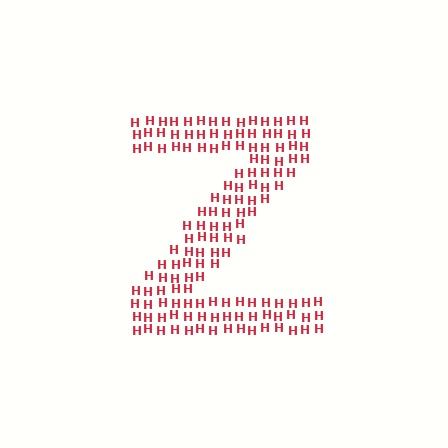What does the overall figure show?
The overall figure shows the letter Z.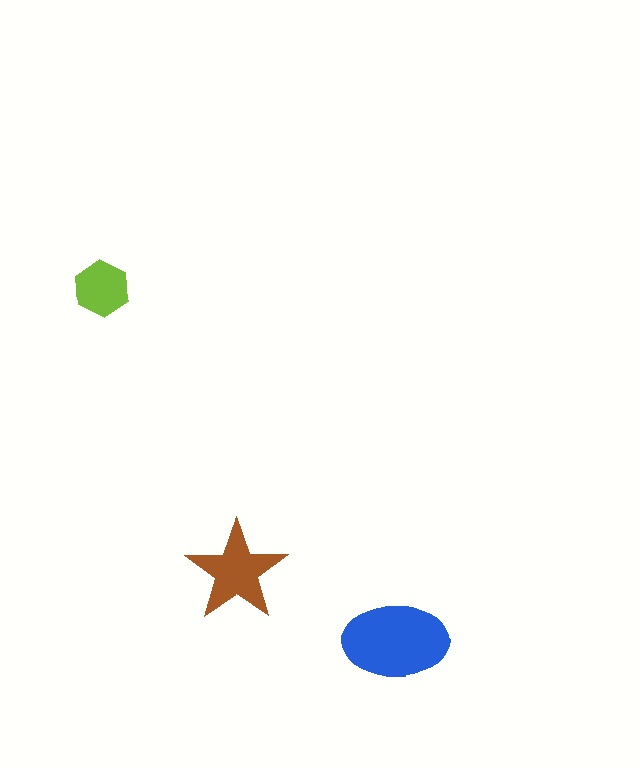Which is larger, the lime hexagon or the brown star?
The brown star.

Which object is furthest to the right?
The blue ellipse is rightmost.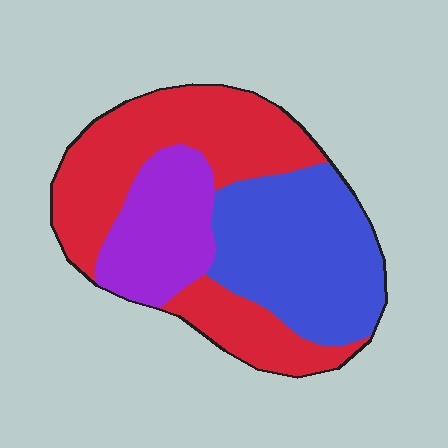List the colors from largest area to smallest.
From largest to smallest: red, blue, purple.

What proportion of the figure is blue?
Blue takes up about one third (1/3) of the figure.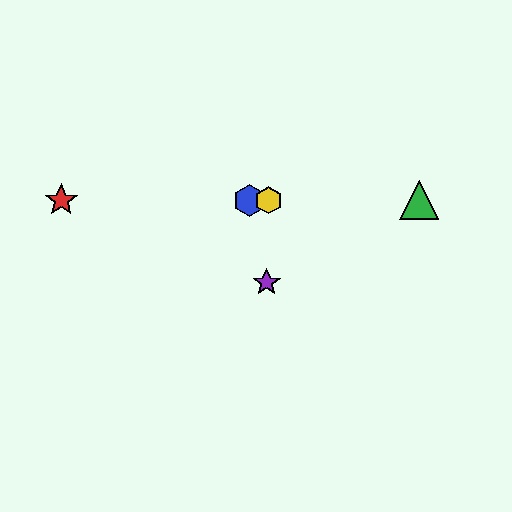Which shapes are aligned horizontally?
The red star, the blue hexagon, the green triangle, the yellow hexagon are aligned horizontally.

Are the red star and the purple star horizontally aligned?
No, the red star is at y≈200 and the purple star is at y≈282.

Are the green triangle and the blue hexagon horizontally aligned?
Yes, both are at y≈200.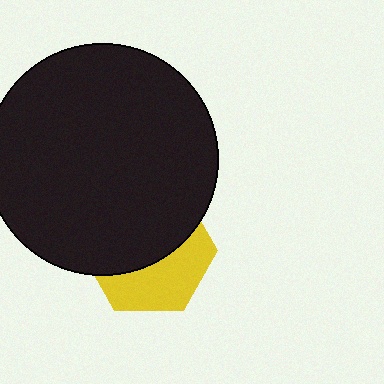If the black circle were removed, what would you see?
You would see the complete yellow hexagon.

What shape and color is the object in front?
The object in front is a black circle.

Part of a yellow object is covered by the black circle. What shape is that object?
It is a hexagon.